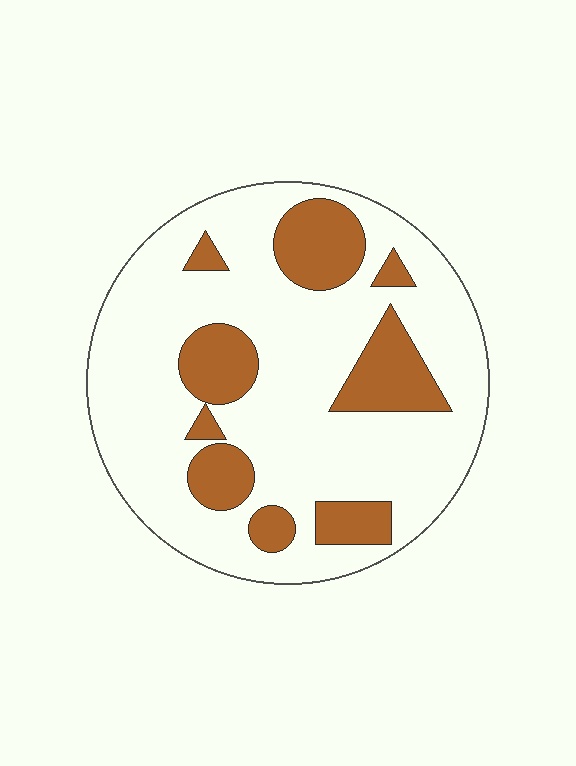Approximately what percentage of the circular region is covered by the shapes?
Approximately 25%.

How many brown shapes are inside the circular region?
9.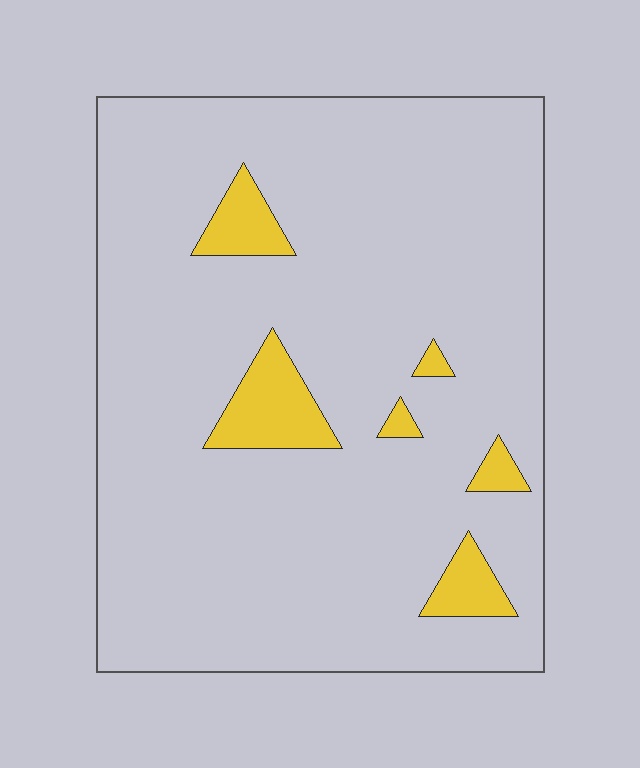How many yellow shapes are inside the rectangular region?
6.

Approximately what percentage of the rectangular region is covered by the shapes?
Approximately 10%.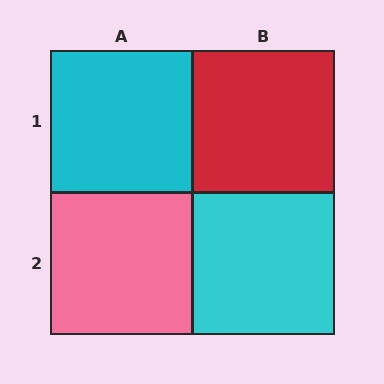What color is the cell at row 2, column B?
Cyan.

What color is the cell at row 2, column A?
Pink.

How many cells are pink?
1 cell is pink.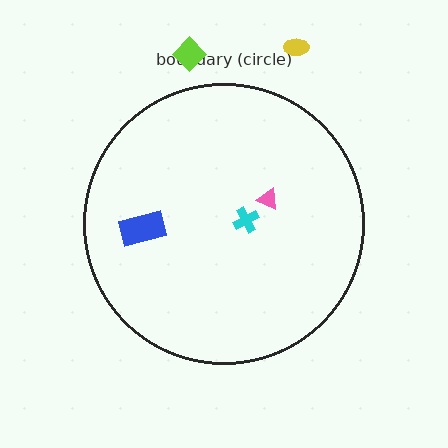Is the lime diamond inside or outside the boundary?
Outside.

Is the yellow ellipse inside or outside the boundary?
Outside.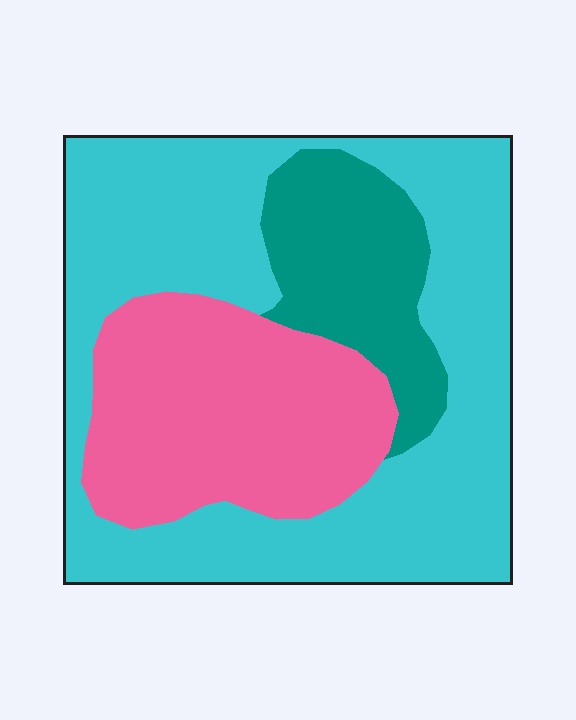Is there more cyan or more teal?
Cyan.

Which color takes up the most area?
Cyan, at roughly 55%.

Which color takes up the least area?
Teal, at roughly 15%.